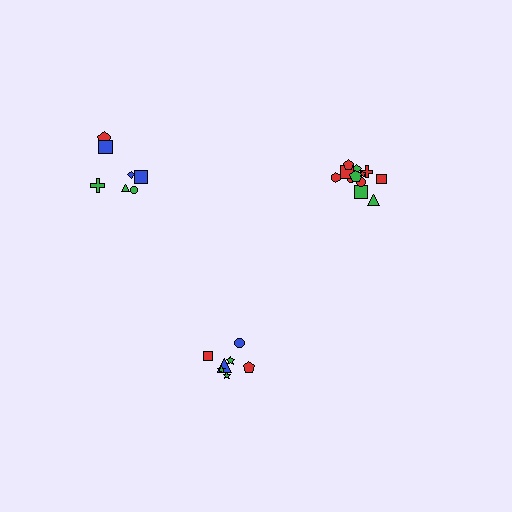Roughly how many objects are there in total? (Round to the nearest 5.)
Roughly 25 objects in total.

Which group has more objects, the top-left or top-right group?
The top-right group.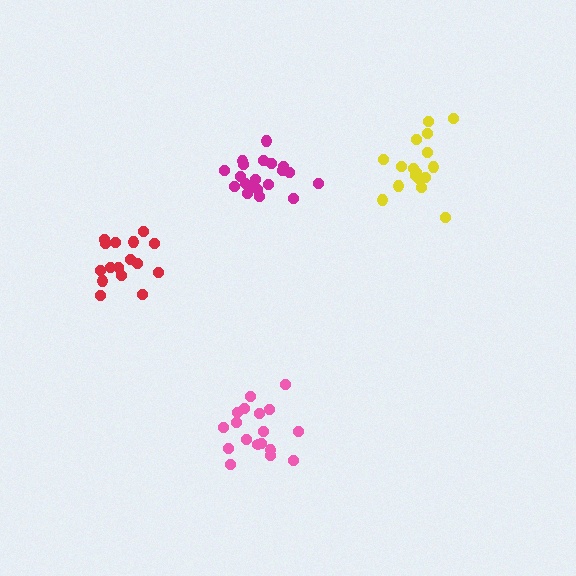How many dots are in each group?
Group 1: 17 dots, Group 2: 16 dots, Group 3: 20 dots, Group 4: 18 dots (71 total).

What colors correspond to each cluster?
The clusters are colored: yellow, red, magenta, pink.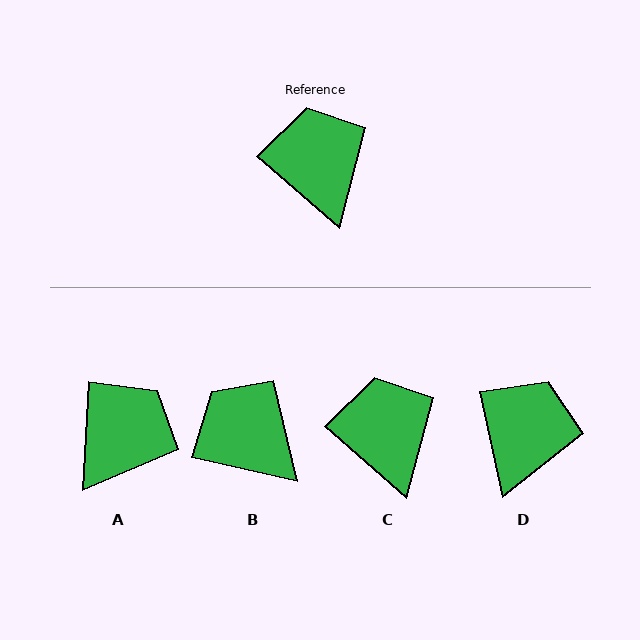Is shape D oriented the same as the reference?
No, it is off by about 36 degrees.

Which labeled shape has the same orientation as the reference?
C.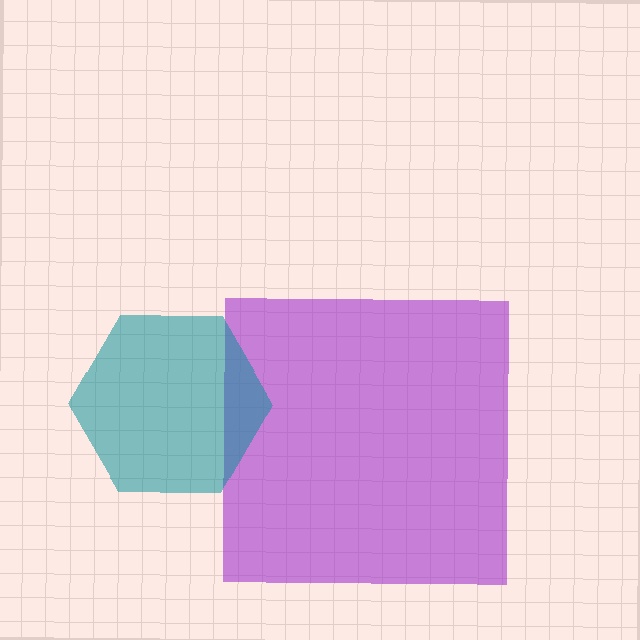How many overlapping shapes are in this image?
There are 2 overlapping shapes in the image.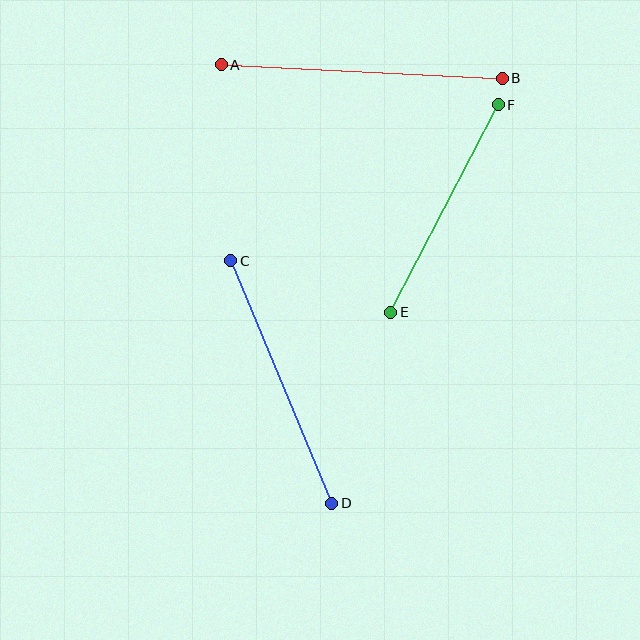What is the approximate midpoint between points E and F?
The midpoint is at approximately (444, 208) pixels.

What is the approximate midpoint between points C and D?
The midpoint is at approximately (281, 382) pixels.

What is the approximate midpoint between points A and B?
The midpoint is at approximately (362, 72) pixels.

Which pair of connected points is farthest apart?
Points A and B are farthest apart.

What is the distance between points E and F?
The distance is approximately 234 pixels.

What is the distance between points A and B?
The distance is approximately 281 pixels.